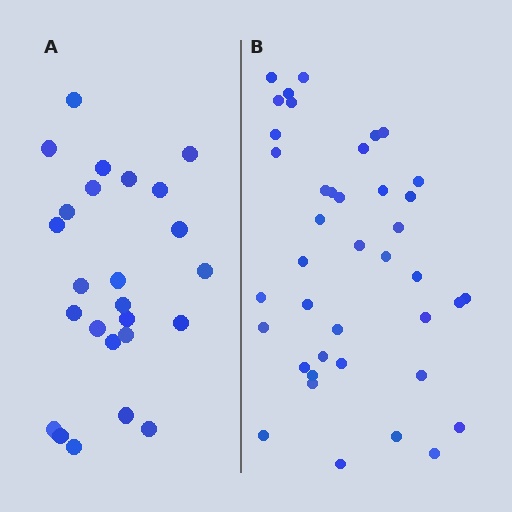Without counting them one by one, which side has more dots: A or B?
Region B (the right region) has more dots.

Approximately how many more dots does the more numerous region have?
Region B has approximately 15 more dots than region A.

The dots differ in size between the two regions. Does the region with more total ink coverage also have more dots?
No. Region A has more total ink coverage because its dots are larger, but region B actually contains more individual dots. Total area can be misleading — the number of items is what matters here.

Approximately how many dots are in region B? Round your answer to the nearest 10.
About 40 dots.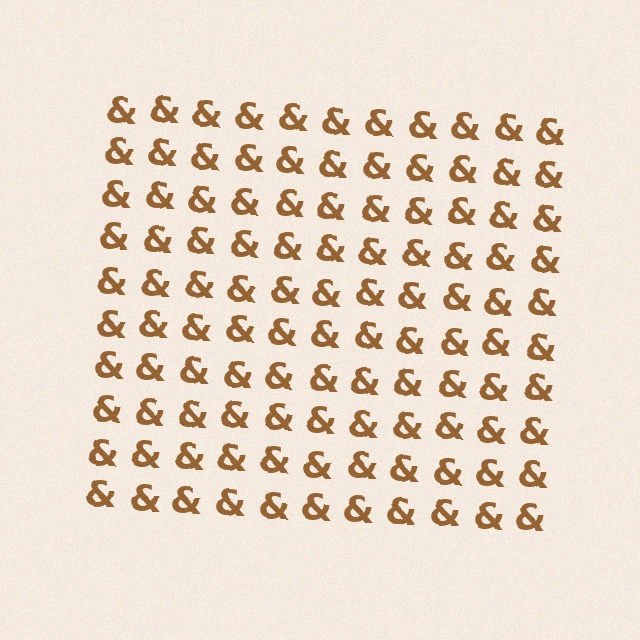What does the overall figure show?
The overall figure shows a square.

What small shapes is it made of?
It is made of small ampersands.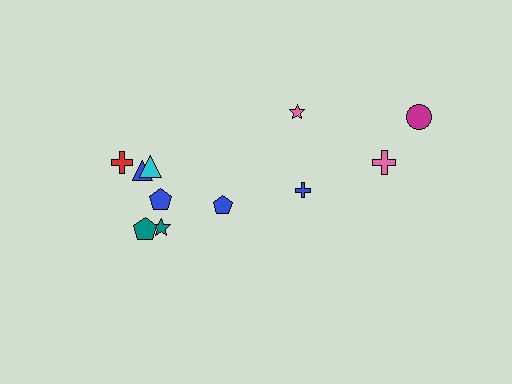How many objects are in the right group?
There are 4 objects.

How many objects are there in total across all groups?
There are 11 objects.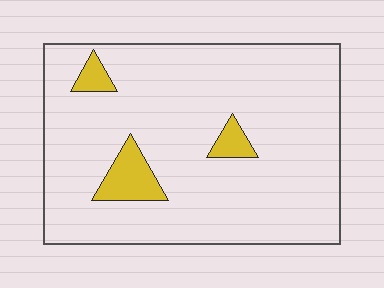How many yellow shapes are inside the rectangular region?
3.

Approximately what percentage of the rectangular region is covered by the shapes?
Approximately 10%.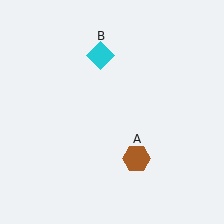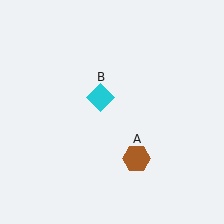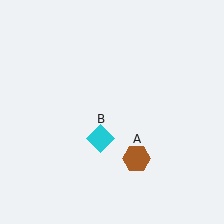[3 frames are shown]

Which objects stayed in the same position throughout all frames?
Brown hexagon (object A) remained stationary.